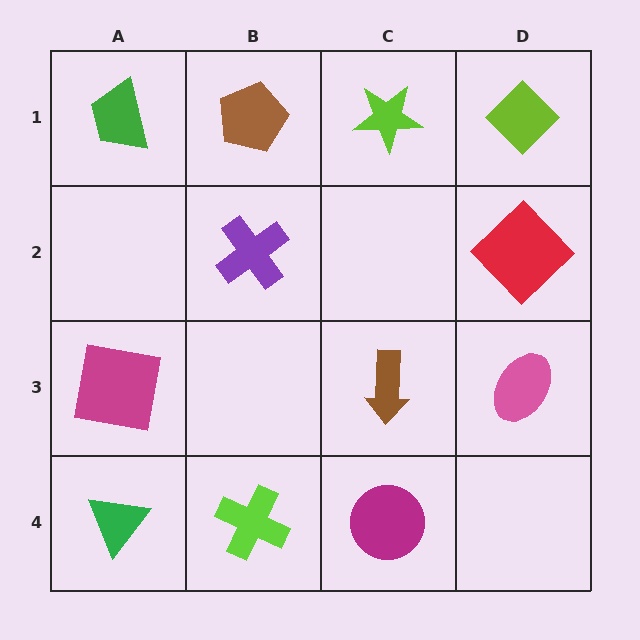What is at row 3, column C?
A brown arrow.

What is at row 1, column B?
A brown pentagon.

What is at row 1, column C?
A lime star.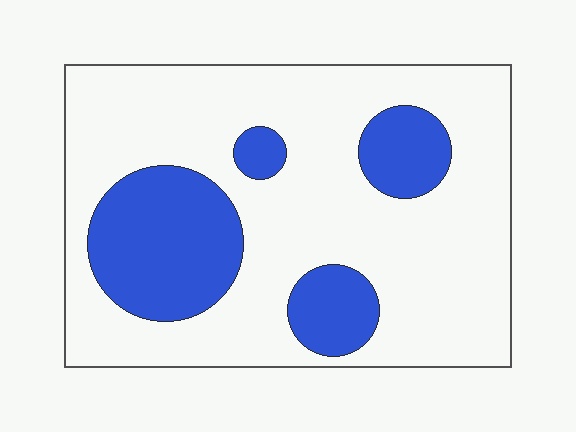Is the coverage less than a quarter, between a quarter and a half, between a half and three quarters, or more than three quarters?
Between a quarter and a half.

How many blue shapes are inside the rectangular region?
4.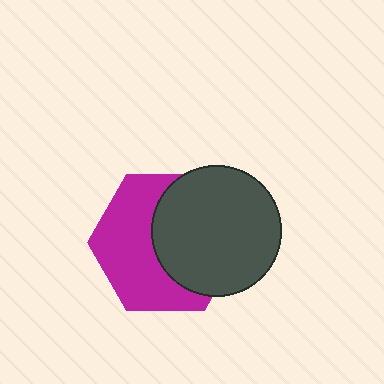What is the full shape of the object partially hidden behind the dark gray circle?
The partially hidden object is a magenta hexagon.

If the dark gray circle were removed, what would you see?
You would see the complete magenta hexagon.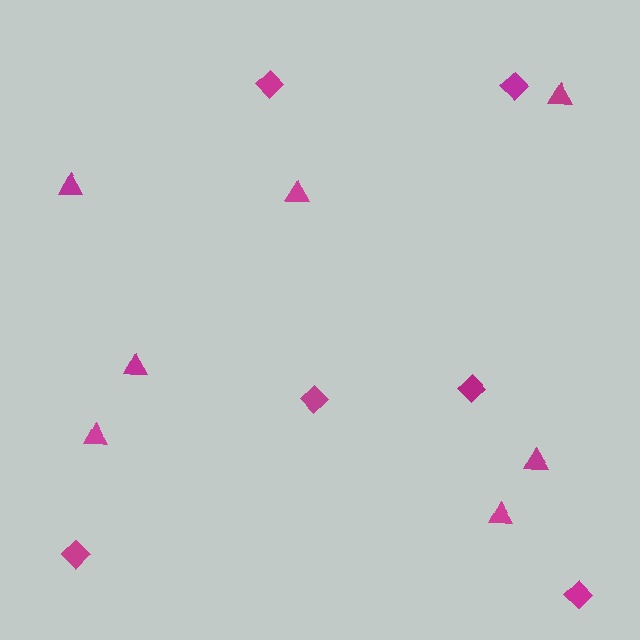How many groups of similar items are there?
There are 2 groups: one group of triangles (7) and one group of diamonds (6).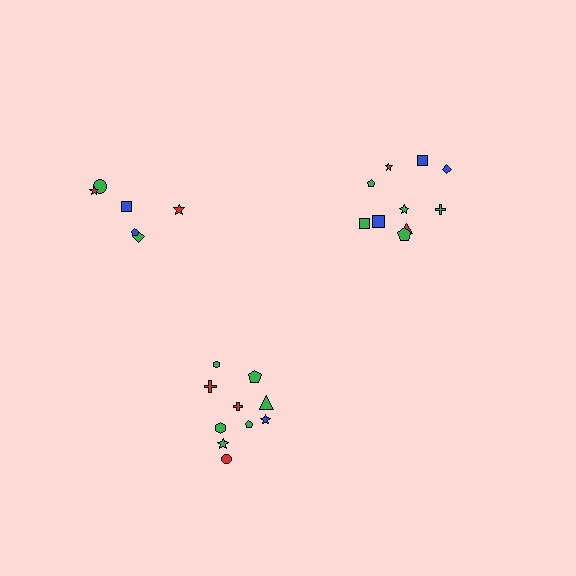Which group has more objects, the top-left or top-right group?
The top-right group.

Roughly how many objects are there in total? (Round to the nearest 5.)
Roughly 25 objects in total.